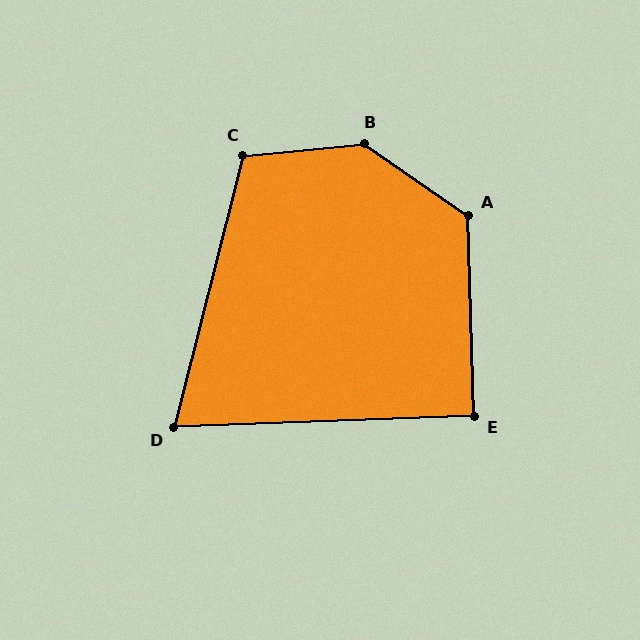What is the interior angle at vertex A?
Approximately 126 degrees (obtuse).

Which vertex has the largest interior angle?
B, at approximately 140 degrees.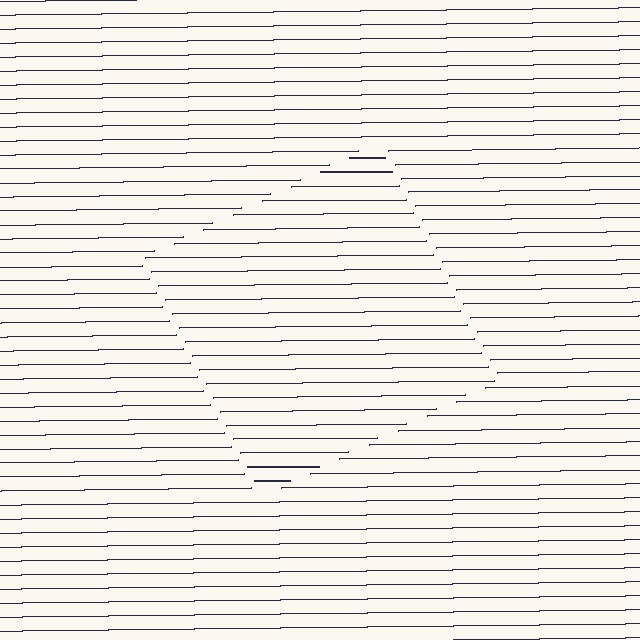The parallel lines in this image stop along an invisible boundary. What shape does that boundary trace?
An illusory square. The interior of the shape contains the same grating, shifted by half a period — the contour is defined by the phase discontinuity where line-ends from the inner and outer gratings abut.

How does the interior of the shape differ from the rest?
The interior of the shape contains the same grating, shifted by half a period — the contour is defined by the phase discontinuity where line-ends from the inner and outer gratings abut.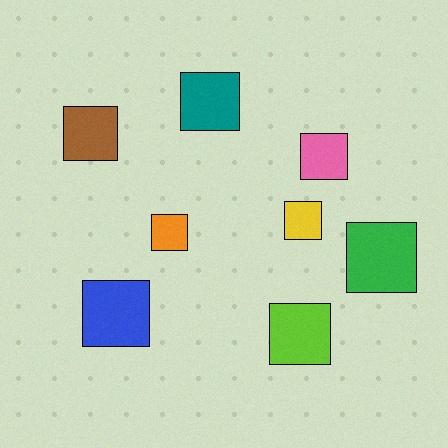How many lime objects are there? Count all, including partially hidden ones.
There is 1 lime object.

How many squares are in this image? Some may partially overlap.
There are 8 squares.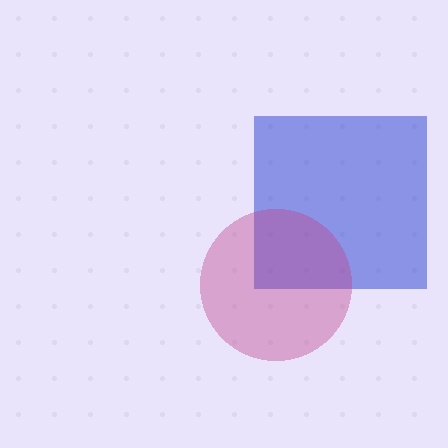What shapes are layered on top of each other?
The layered shapes are: a blue square, a magenta circle.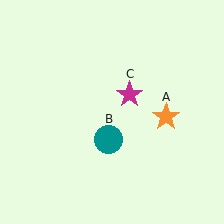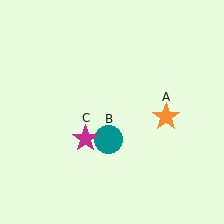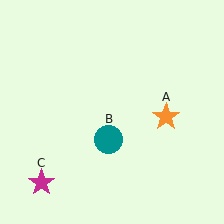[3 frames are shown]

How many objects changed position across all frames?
1 object changed position: magenta star (object C).